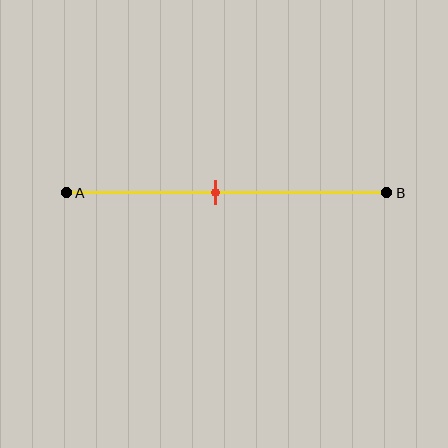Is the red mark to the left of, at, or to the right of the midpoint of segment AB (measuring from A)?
The red mark is to the left of the midpoint of segment AB.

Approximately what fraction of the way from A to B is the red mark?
The red mark is approximately 45% of the way from A to B.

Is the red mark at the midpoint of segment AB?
No, the mark is at about 45% from A, not at the 50% midpoint.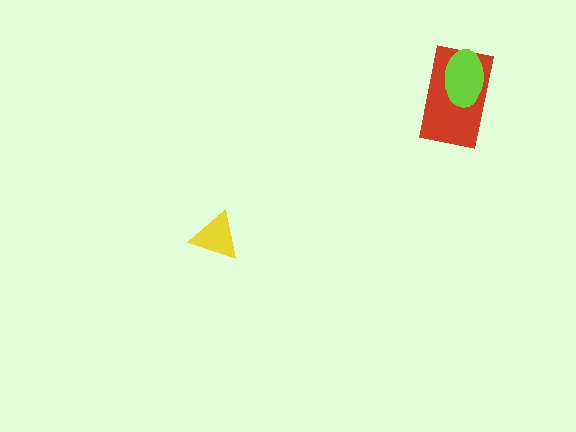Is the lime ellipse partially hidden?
No, no other shape covers it.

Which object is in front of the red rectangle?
The lime ellipse is in front of the red rectangle.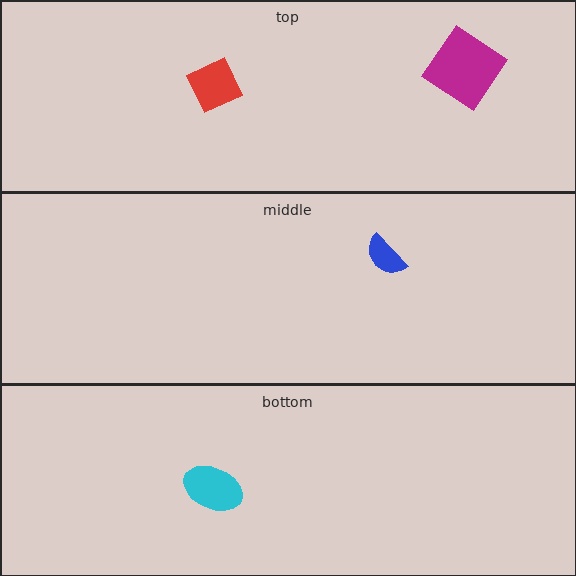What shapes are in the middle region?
The blue semicircle.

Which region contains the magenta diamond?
The top region.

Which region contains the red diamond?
The top region.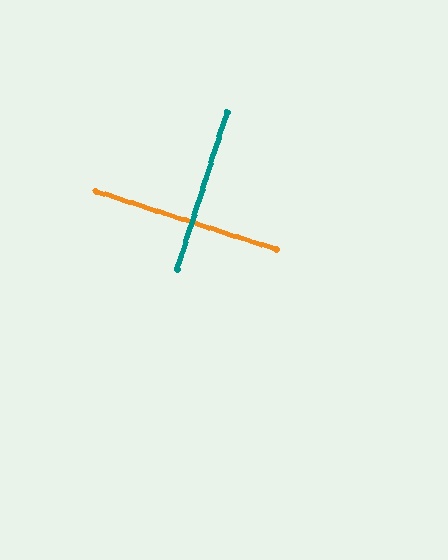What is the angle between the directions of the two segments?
Approximately 90 degrees.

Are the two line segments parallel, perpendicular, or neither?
Perpendicular — they meet at approximately 90°.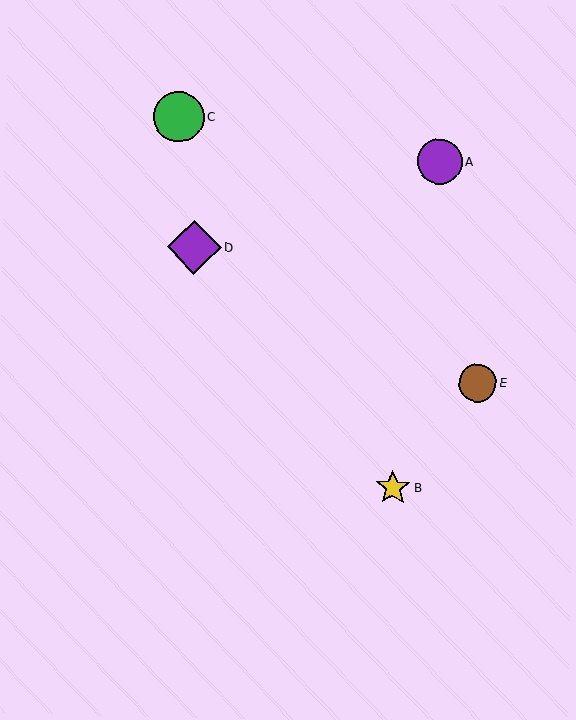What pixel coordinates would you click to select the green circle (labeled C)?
Click at (179, 117) to select the green circle C.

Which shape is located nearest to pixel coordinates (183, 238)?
The purple diamond (labeled D) at (194, 247) is nearest to that location.